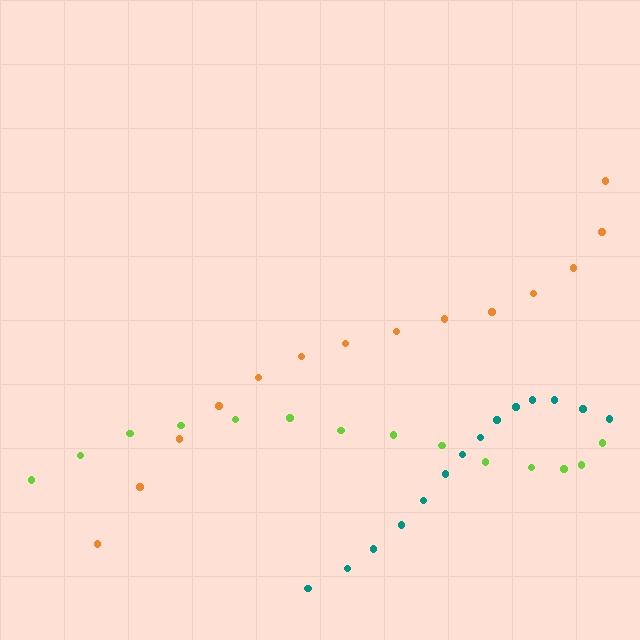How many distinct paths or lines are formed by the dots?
There are 3 distinct paths.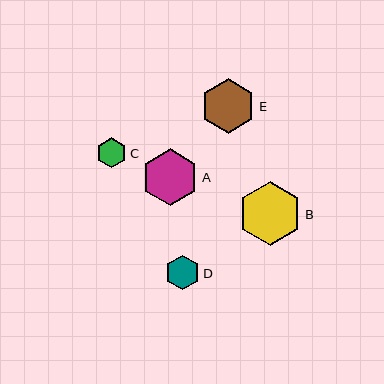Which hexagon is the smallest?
Hexagon C is the smallest with a size of approximately 30 pixels.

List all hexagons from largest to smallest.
From largest to smallest: B, A, E, D, C.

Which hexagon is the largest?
Hexagon B is the largest with a size of approximately 63 pixels.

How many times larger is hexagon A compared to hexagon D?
Hexagon A is approximately 1.7 times the size of hexagon D.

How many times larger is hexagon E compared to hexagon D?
Hexagon E is approximately 1.6 times the size of hexagon D.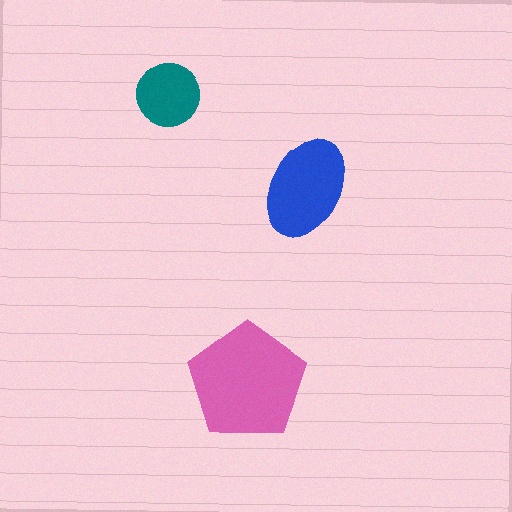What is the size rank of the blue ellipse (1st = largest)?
2nd.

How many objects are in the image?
There are 3 objects in the image.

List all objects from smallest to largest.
The teal circle, the blue ellipse, the pink pentagon.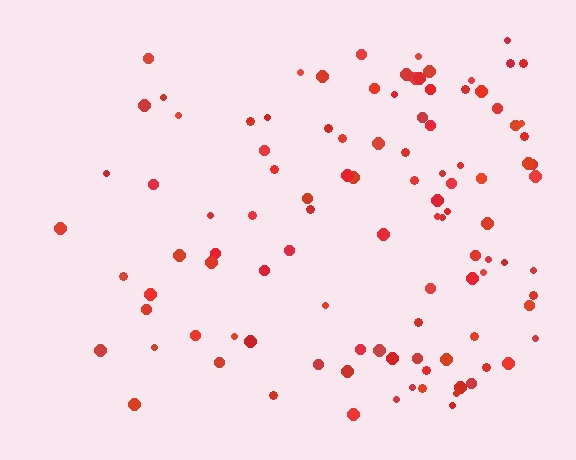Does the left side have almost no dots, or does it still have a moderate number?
Still a moderate number, just noticeably fewer than the right.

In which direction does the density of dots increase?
From left to right, with the right side densest.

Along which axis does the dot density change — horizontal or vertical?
Horizontal.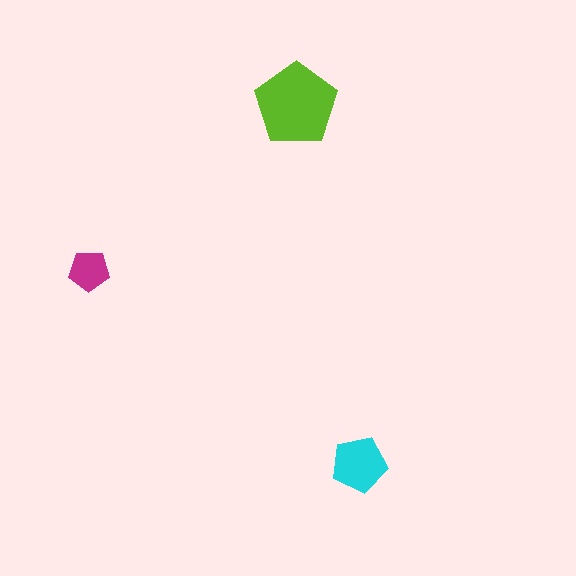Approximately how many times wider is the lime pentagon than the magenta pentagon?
About 2 times wider.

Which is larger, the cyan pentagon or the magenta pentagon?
The cyan one.